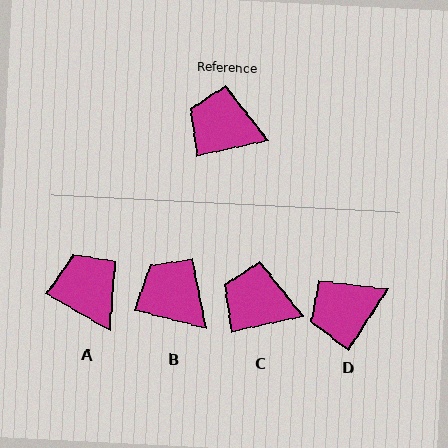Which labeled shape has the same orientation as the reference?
C.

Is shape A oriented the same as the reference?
No, it is off by about 43 degrees.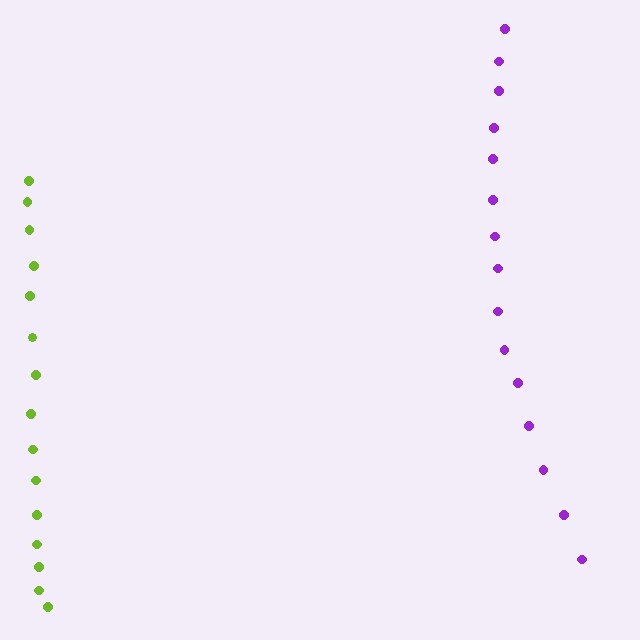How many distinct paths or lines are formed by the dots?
There are 2 distinct paths.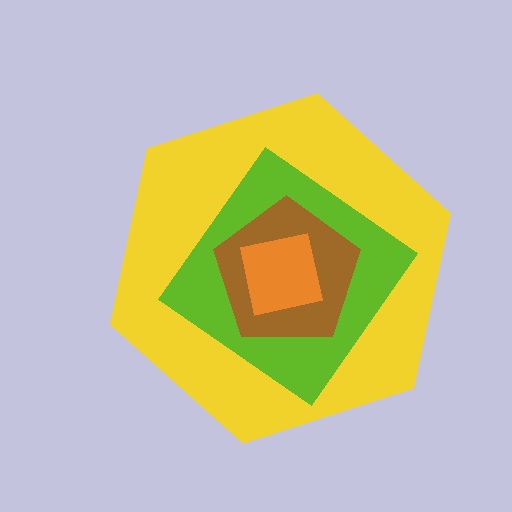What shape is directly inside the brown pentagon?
The orange square.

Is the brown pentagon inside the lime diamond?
Yes.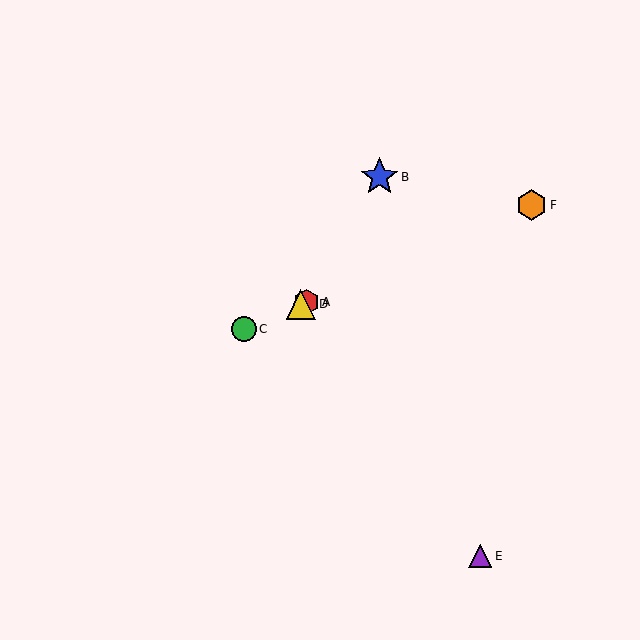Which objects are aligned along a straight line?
Objects A, C, D, F are aligned along a straight line.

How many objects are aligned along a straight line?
4 objects (A, C, D, F) are aligned along a straight line.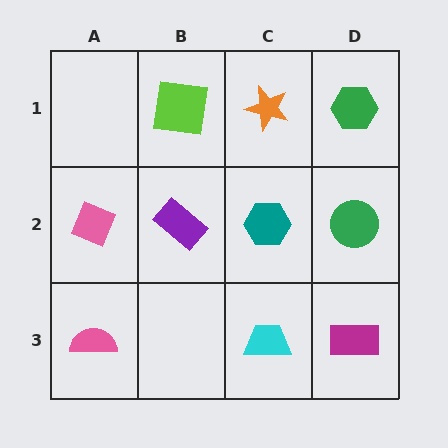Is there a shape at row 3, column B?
No, that cell is empty.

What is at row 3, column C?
A cyan trapezoid.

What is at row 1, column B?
A lime square.